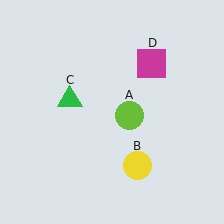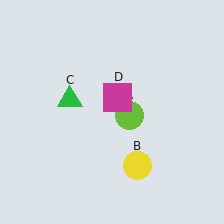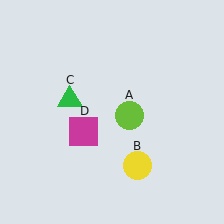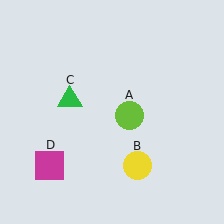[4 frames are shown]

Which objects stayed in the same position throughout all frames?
Lime circle (object A) and yellow circle (object B) and green triangle (object C) remained stationary.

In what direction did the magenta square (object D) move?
The magenta square (object D) moved down and to the left.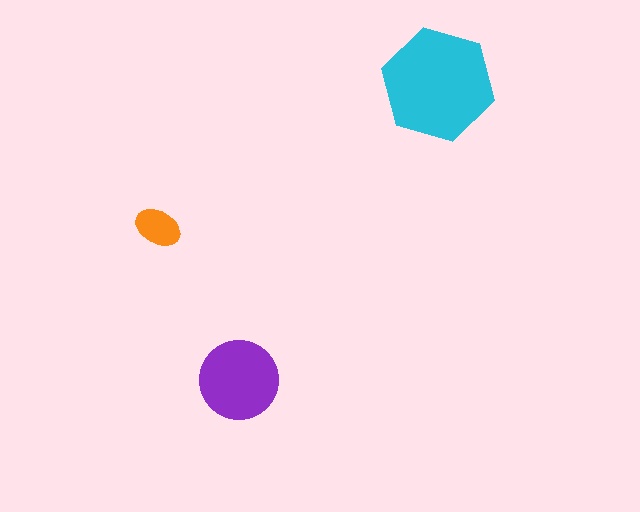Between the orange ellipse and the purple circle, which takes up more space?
The purple circle.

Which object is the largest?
The cyan hexagon.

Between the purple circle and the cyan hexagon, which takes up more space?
The cyan hexagon.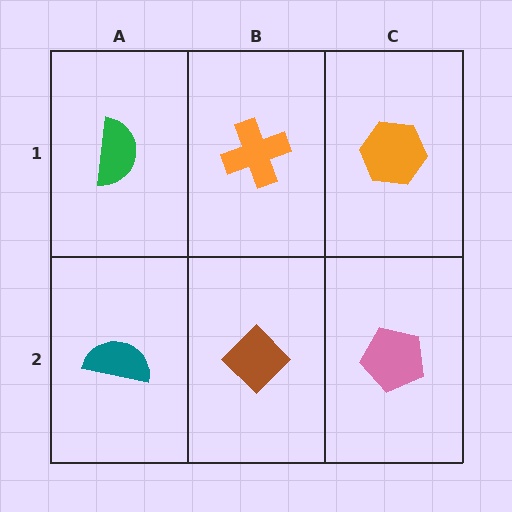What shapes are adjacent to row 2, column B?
An orange cross (row 1, column B), a teal semicircle (row 2, column A), a pink pentagon (row 2, column C).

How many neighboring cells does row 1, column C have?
2.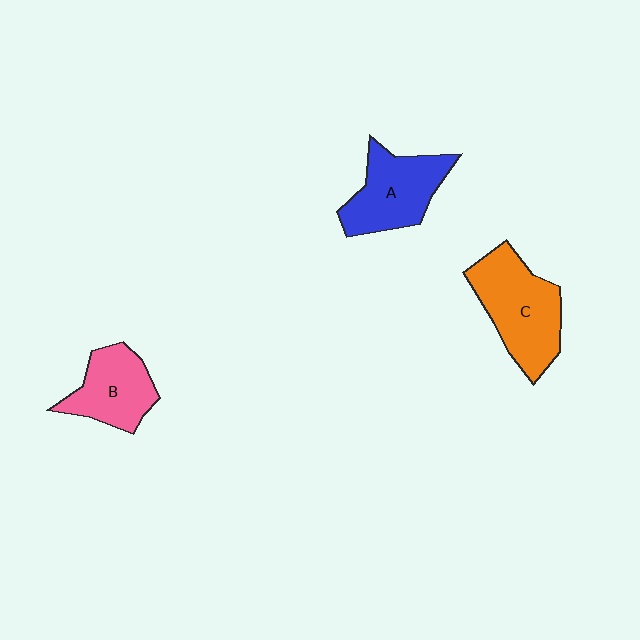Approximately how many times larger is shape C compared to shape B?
Approximately 1.4 times.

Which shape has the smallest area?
Shape B (pink).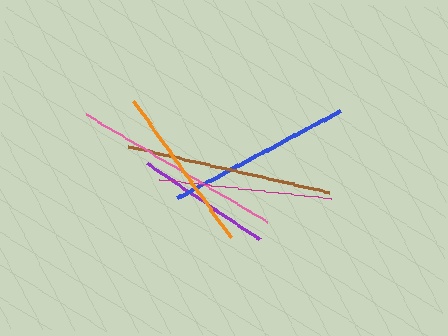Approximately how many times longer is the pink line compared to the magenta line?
The pink line is approximately 1.2 times the length of the magenta line.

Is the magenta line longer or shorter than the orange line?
The magenta line is longer than the orange line.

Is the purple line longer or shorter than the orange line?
The orange line is longer than the purple line.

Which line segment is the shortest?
The purple line is the shortest at approximately 135 pixels.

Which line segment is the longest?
The pink line is the longest at approximately 211 pixels.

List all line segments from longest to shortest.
From longest to shortest: pink, brown, blue, magenta, orange, purple.